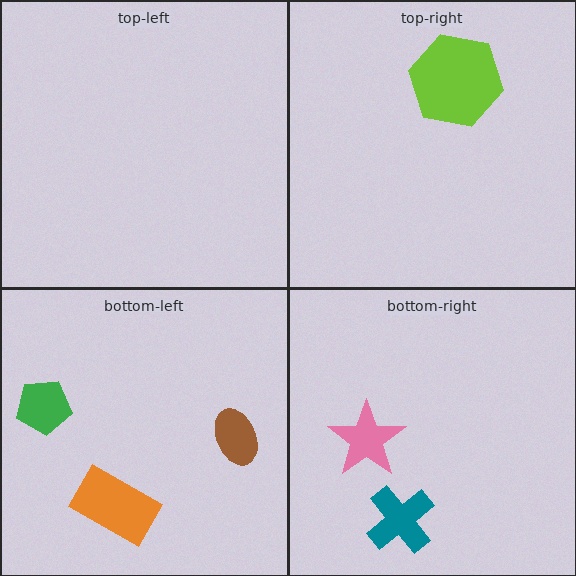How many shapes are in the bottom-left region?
3.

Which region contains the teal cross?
The bottom-right region.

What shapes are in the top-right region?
The lime hexagon.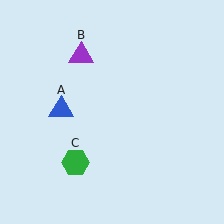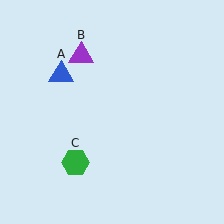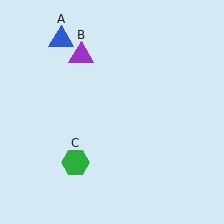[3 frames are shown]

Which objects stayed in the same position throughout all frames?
Purple triangle (object B) and green hexagon (object C) remained stationary.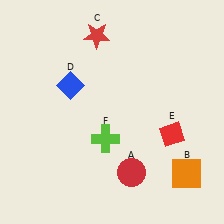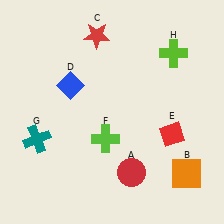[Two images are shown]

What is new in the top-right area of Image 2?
A lime cross (H) was added in the top-right area of Image 2.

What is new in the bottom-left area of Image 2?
A teal cross (G) was added in the bottom-left area of Image 2.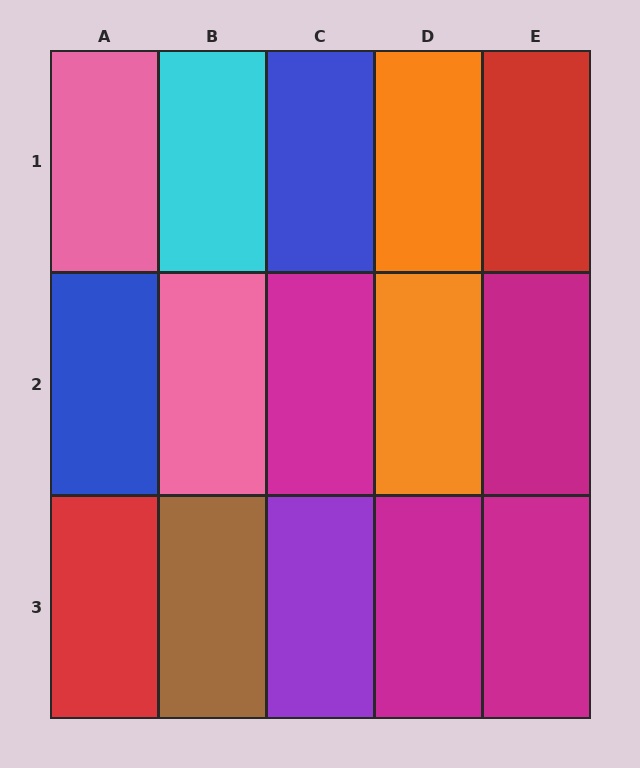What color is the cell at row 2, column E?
Magenta.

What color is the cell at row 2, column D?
Orange.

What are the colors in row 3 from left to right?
Red, brown, purple, magenta, magenta.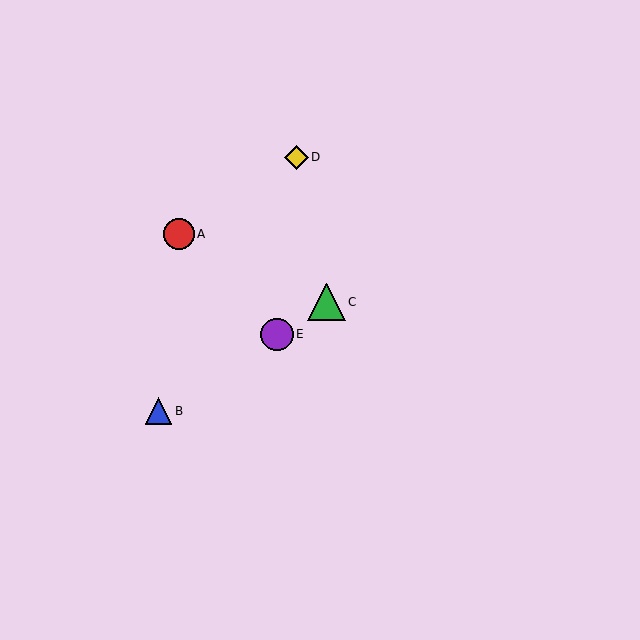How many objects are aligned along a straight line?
3 objects (B, C, E) are aligned along a straight line.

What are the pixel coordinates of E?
Object E is at (277, 334).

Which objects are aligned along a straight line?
Objects B, C, E are aligned along a straight line.